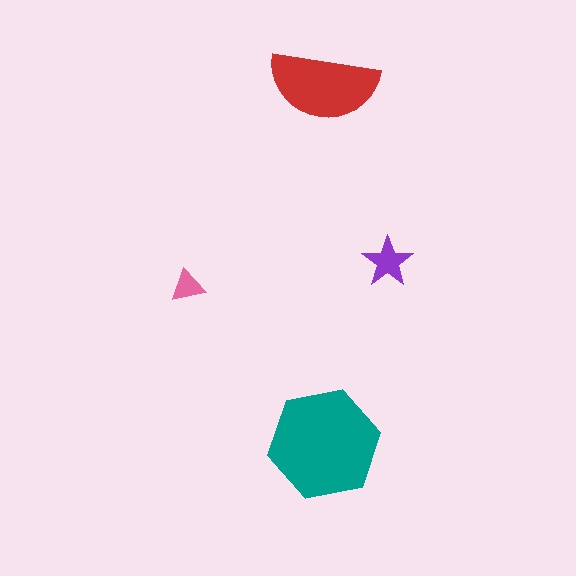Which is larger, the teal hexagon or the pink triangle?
The teal hexagon.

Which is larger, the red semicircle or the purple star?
The red semicircle.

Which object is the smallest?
The pink triangle.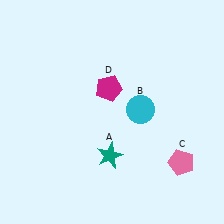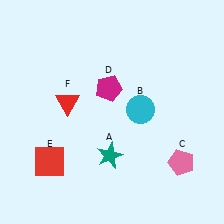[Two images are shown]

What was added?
A red square (E), a red triangle (F) were added in Image 2.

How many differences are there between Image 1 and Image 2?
There are 2 differences between the two images.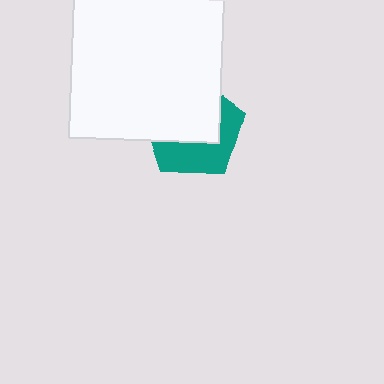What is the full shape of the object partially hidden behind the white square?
The partially hidden object is a teal pentagon.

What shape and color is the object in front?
The object in front is a white square.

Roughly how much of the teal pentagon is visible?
A small part of it is visible (roughly 44%).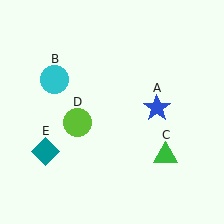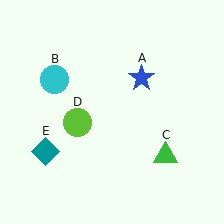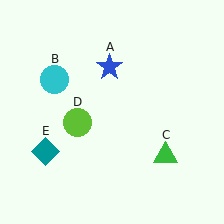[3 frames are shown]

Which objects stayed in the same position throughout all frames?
Cyan circle (object B) and green triangle (object C) and lime circle (object D) and teal diamond (object E) remained stationary.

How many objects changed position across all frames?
1 object changed position: blue star (object A).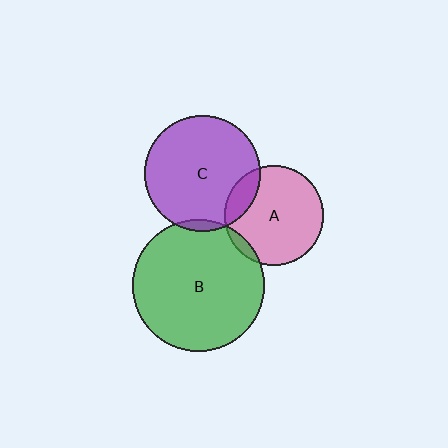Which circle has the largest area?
Circle B (green).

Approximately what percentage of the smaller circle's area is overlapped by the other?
Approximately 5%.